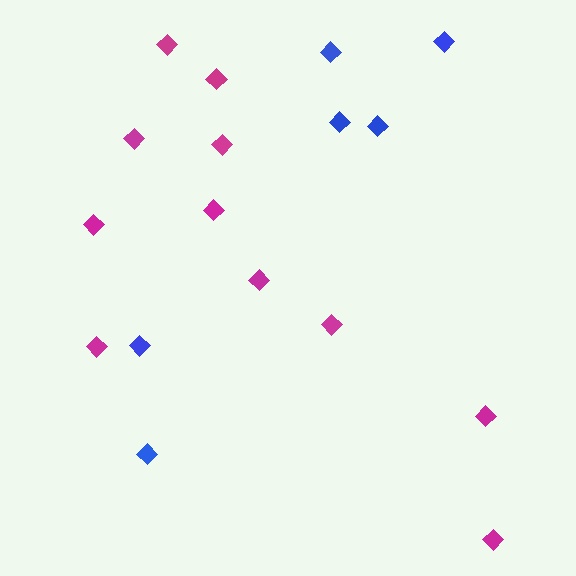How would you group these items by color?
There are 2 groups: one group of blue diamonds (6) and one group of magenta diamonds (11).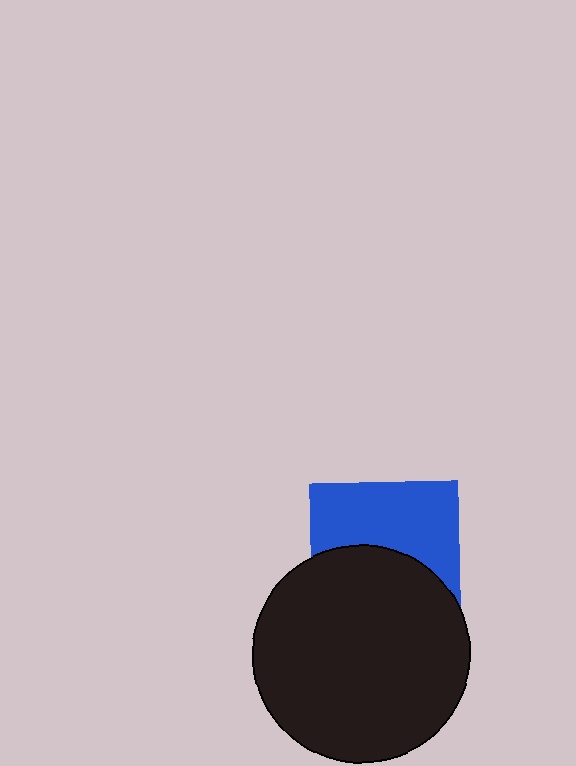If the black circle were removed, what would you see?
You would see the complete blue square.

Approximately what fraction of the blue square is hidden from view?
Roughly 49% of the blue square is hidden behind the black circle.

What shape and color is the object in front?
The object in front is a black circle.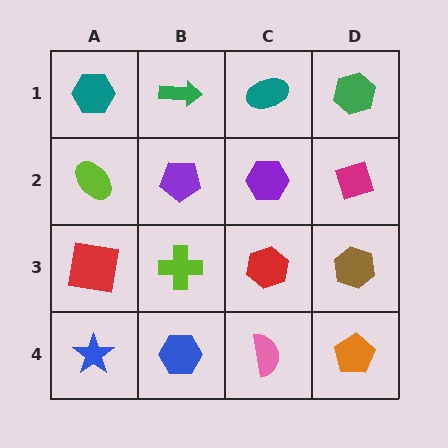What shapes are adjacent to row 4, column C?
A red hexagon (row 3, column C), a blue hexagon (row 4, column B), an orange pentagon (row 4, column D).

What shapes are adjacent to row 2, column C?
A teal ellipse (row 1, column C), a red hexagon (row 3, column C), a purple pentagon (row 2, column B), a magenta diamond (row 2, column D).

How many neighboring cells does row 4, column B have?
3.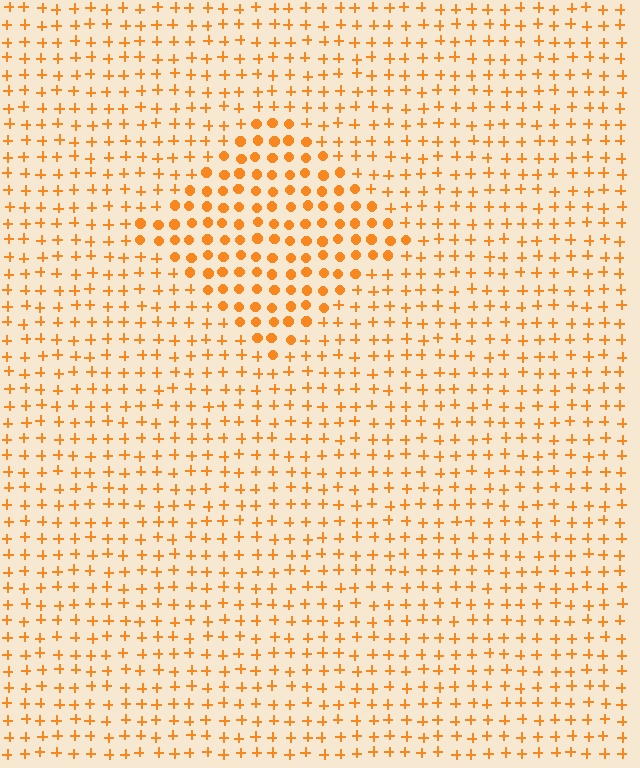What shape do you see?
I see a diamond.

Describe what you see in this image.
The image is filled with small orange elements arranged in a uniform grid. A diamond-shaped region contains circles, while the surrounding area contains plus signs. The boundary is defined purely by the change in element shape.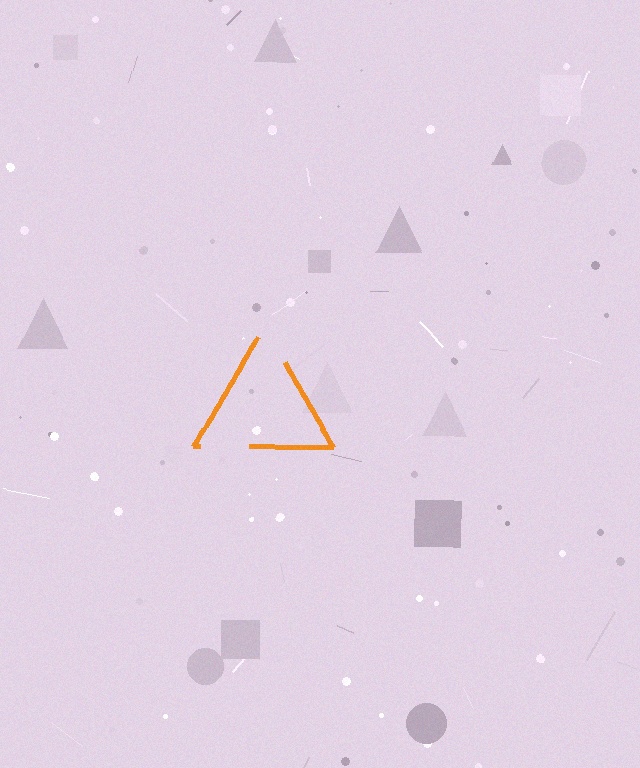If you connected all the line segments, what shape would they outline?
They would outline a triangle.